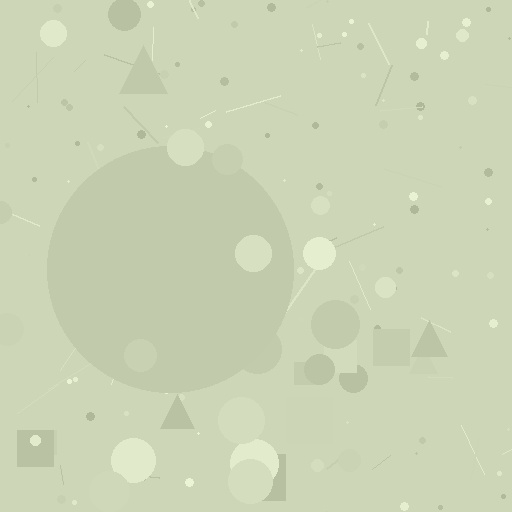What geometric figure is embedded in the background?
A circle is embedded in the background.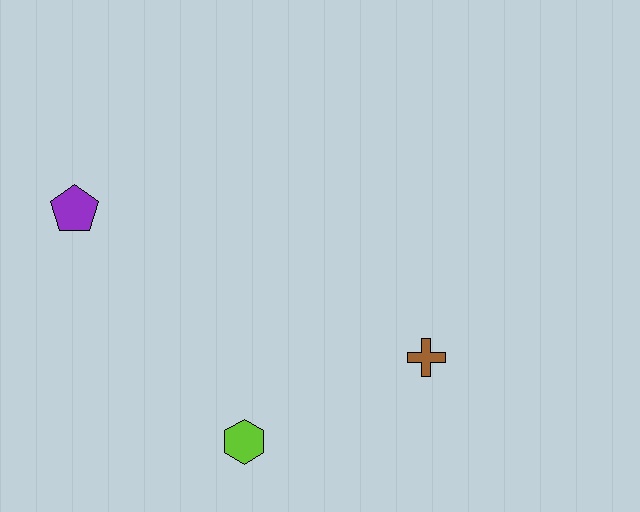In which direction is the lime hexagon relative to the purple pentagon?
The lime hexagon is below the purple pentagon.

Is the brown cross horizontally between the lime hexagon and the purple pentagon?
No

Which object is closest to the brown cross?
The lime hexagon is closest to the brown cross.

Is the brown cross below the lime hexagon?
No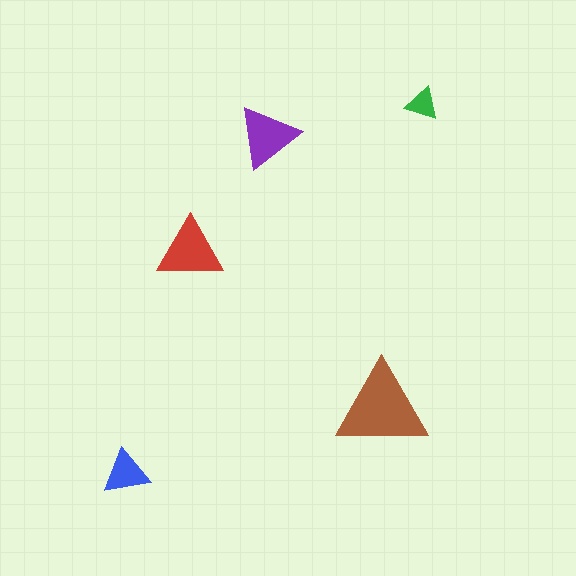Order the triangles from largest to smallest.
the brown one, the red one, the purple one, the blue one, the green one.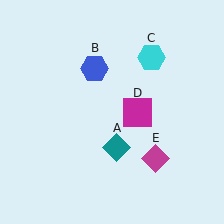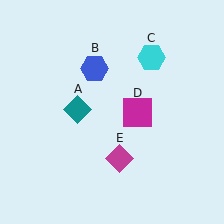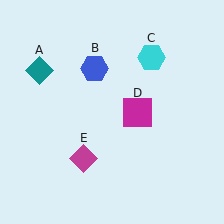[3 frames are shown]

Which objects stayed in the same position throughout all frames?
Blue hexagon (object B) and cyan hexagon (object C) and magenta square (object D) remained stationary.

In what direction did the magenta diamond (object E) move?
The magenta diamond (object E) moved left.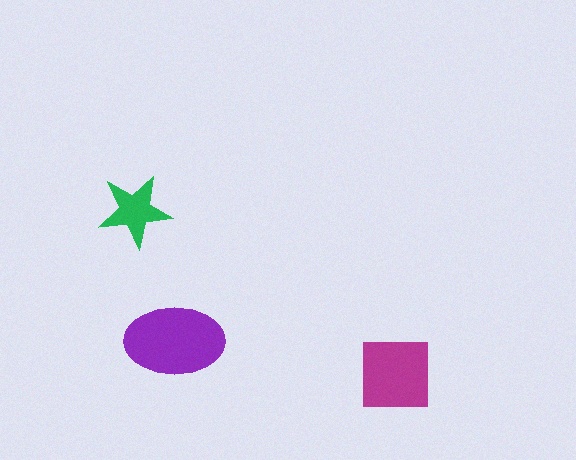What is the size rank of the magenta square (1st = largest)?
2nd.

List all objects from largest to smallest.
The purple ellipse, the magenta square, the green star.